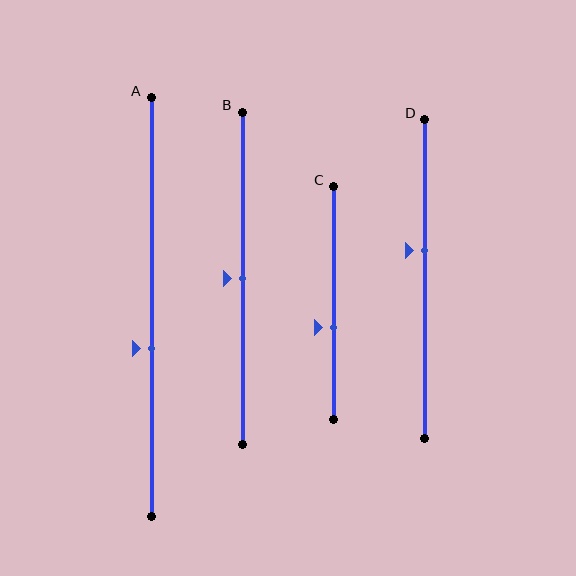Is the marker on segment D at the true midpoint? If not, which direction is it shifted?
No, the marker on segment D is shifted upward by about 9% of the segment length.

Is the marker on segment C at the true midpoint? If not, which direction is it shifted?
No, the marker on segment C is shifted downward by about 11% of the segment length.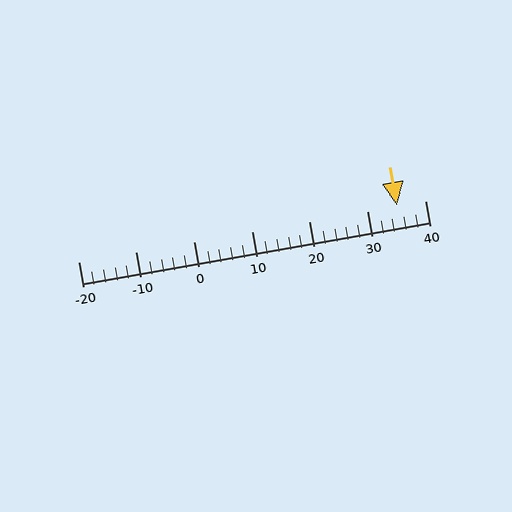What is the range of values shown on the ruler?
The ruler shows values from -20 to 40.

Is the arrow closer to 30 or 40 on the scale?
The arrow is closer to 40.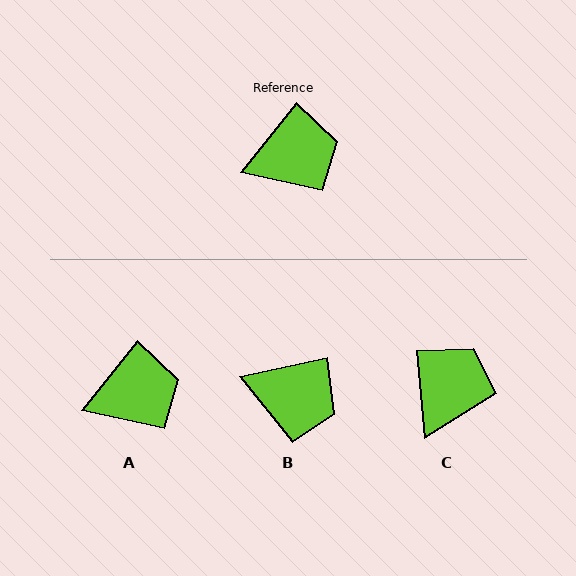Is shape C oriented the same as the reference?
No, it is off by about 45 degrees.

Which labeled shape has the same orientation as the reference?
A.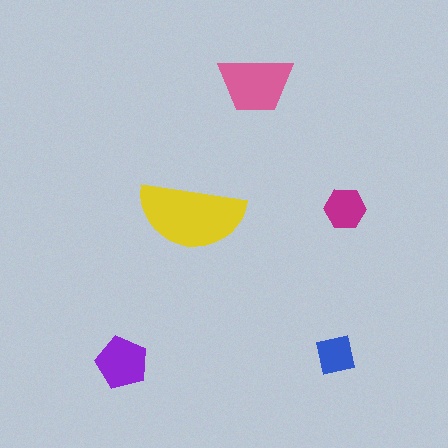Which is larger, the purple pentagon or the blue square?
The purple pentagon.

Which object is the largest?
The yellow semicircle.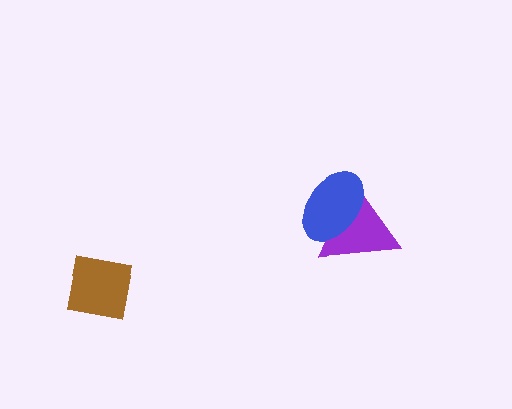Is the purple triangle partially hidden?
Yes, it is partially covered by another shape.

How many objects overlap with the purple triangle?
1 object overlaps with the purple triangle.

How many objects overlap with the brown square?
0 objects overlap with the brown square.